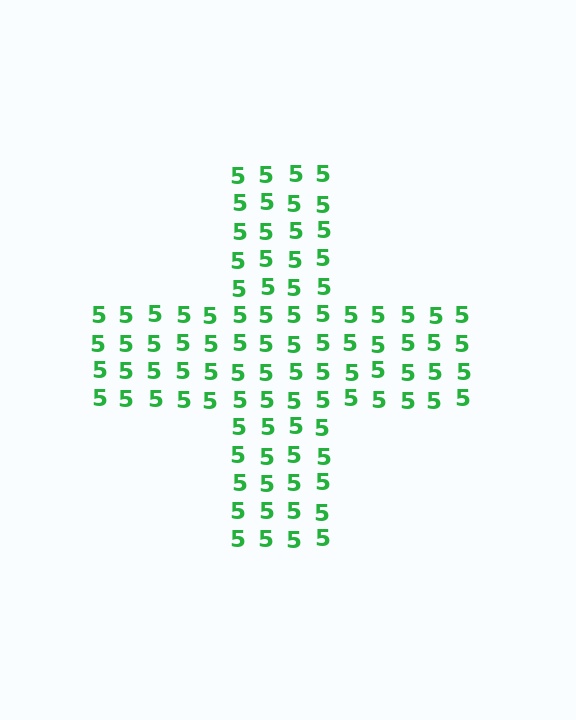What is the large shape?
The large shape is a cross.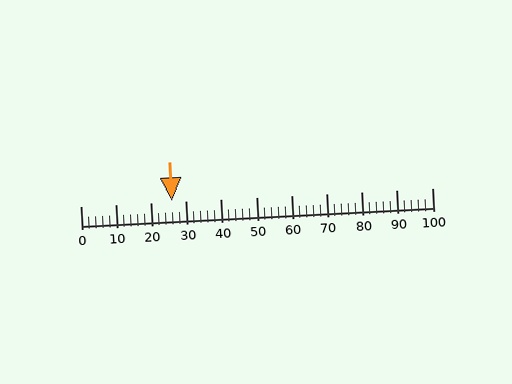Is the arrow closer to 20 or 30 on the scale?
The arrow is closer to 30.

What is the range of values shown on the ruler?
The ruler shows values from 0 to 100.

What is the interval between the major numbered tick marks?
The major tick marks are spaced 10 units apart.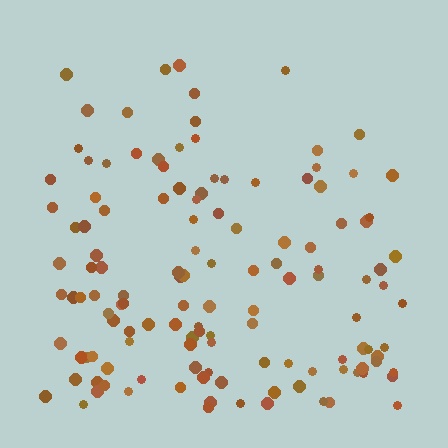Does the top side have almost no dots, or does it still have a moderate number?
Still a moderate number, just noticeably fewer than the bottom.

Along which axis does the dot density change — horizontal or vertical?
Vertical.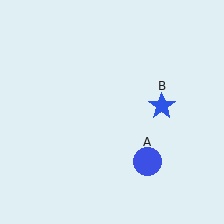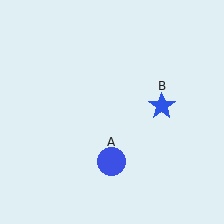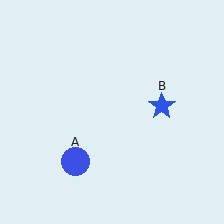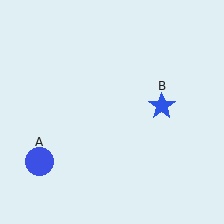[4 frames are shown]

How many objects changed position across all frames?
1 object changed position: blue circle (object A).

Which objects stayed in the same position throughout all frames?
Blue star (object B) remained stationary.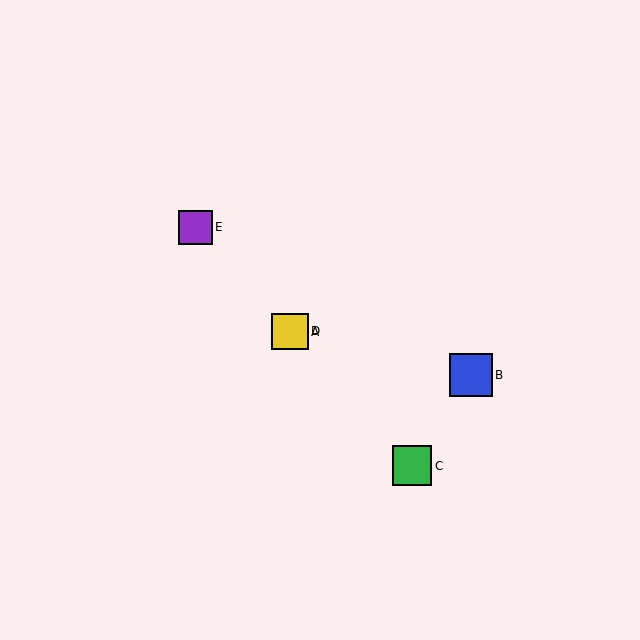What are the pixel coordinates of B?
Object B is at (471, 375).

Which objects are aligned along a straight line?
Objects A, C, D, E are aligned along a straight line.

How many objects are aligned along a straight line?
4 objects (A, C, D, E) are aligned along a straight line.